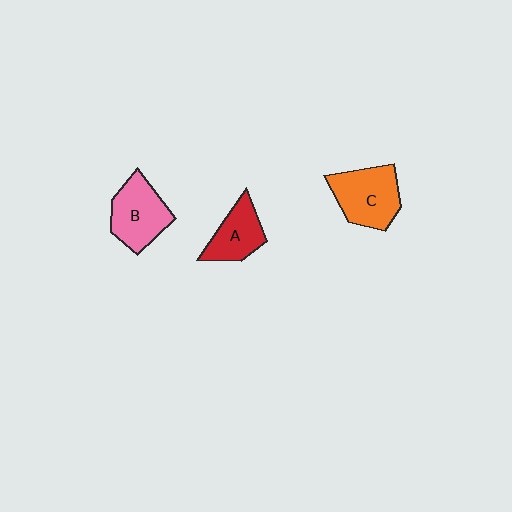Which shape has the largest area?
Shape C (orange).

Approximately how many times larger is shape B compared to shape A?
Approximately 1.3 times.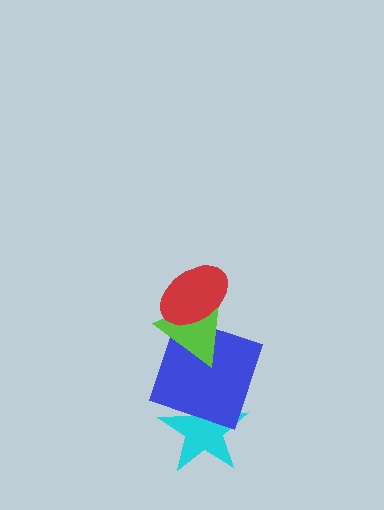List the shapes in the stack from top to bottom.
From top to bottom: the red ellipse, the lime triangle, the blue square, the cyan star.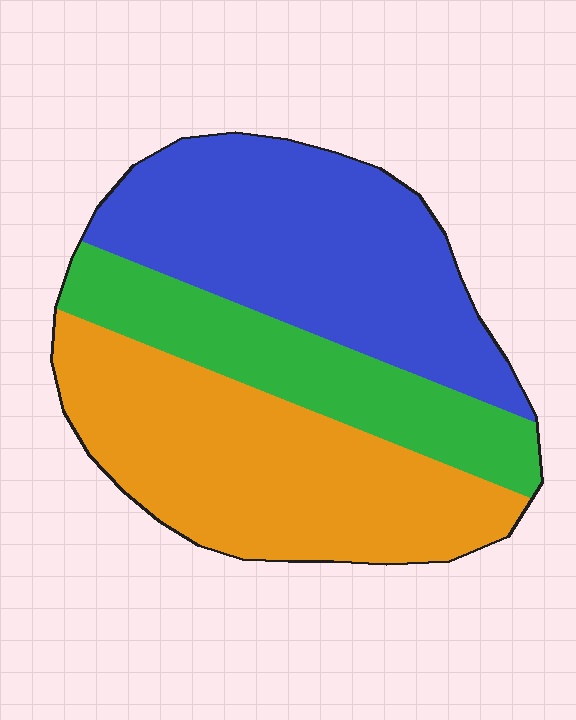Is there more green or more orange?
Orange.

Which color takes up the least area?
Green, at roughly 25%.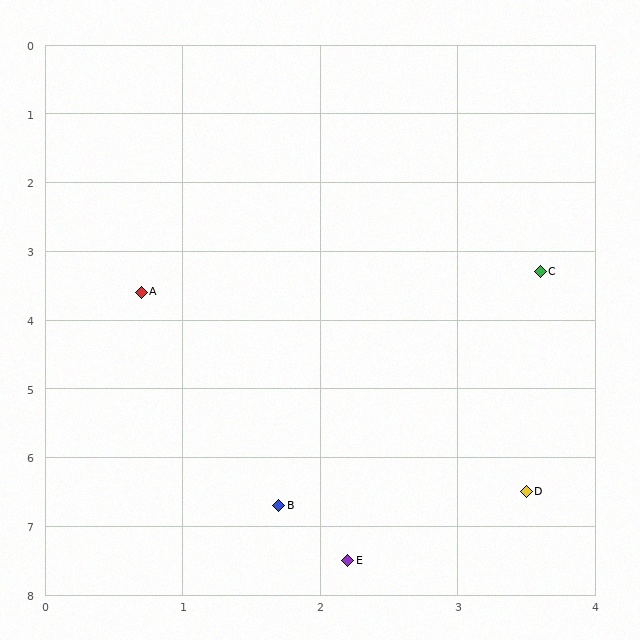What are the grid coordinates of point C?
Point C is at approximately (3.6, 3.3).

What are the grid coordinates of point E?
Point E is at approximately (2.2, 7.5).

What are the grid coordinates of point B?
Point B is at approximately (1.7, 6.7).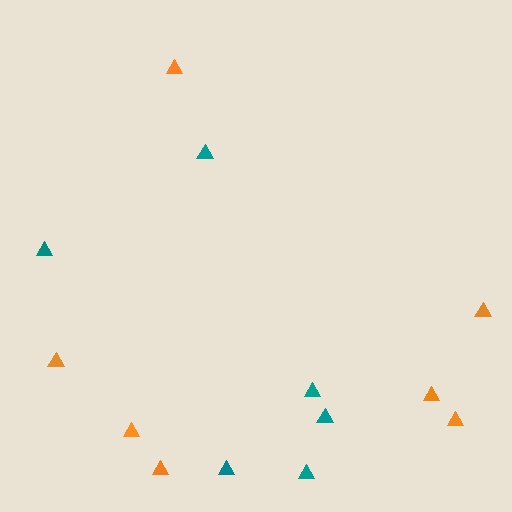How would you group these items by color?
There are 2 groups: one group of orange triangles (7) and one group of teal triangles (6).